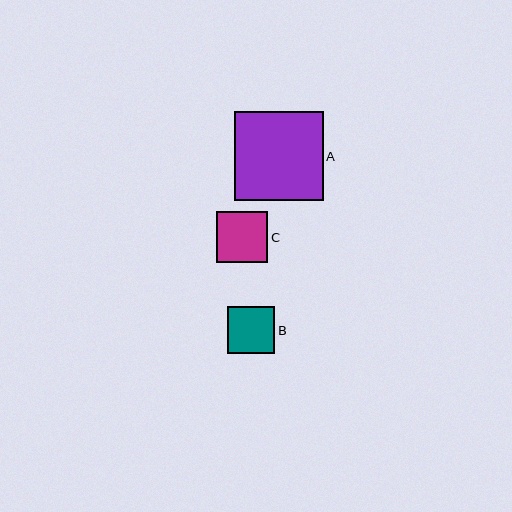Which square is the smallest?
Square B is the smallest with a size of approximately 47 pixels.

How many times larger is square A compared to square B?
Square A is approximately 1.9 times the size of square B.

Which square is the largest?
Square A is the largest with a size of approximately 89 pixels.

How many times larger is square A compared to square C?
Square A is approximately 1.8 times the size of square C.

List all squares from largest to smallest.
From largest to smallest: A, C, B.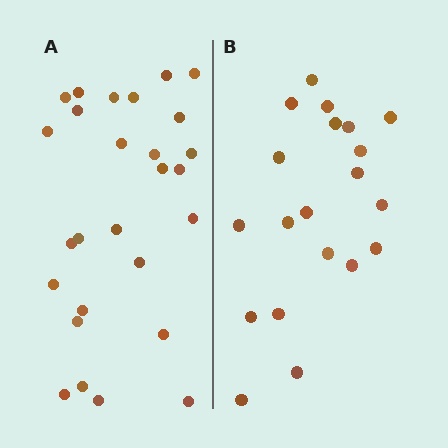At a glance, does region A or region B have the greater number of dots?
Region A (the left region) has more dots.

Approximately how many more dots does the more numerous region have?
Region A has roughly 8 or so more dots than region B.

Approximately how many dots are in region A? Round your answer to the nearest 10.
About 30 dots. (The exact count is 27, which rounds to 30.)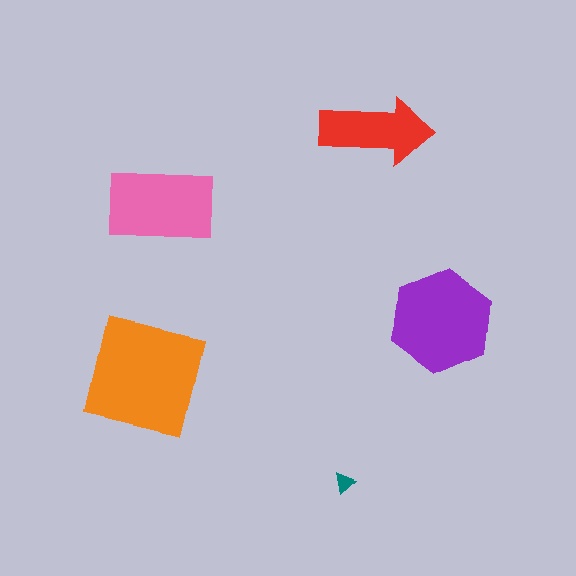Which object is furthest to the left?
The orange square is leftmost.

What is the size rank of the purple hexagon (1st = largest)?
2nd.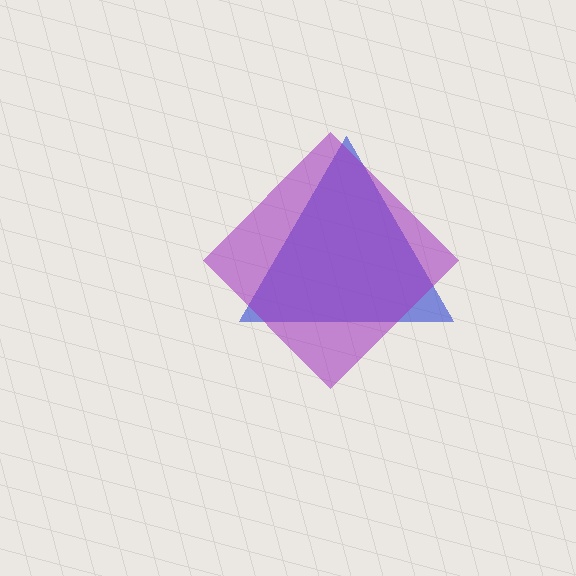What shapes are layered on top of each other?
The layered shapes are: a blue triangle, a purple diamond.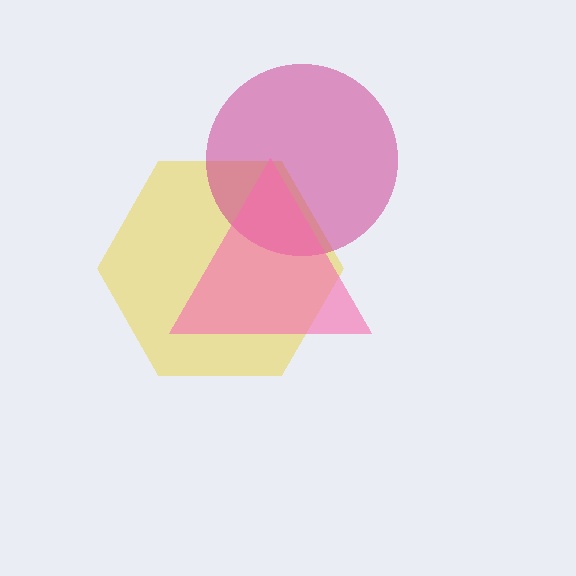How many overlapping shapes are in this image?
There are 3 overlapping shapes in the image.